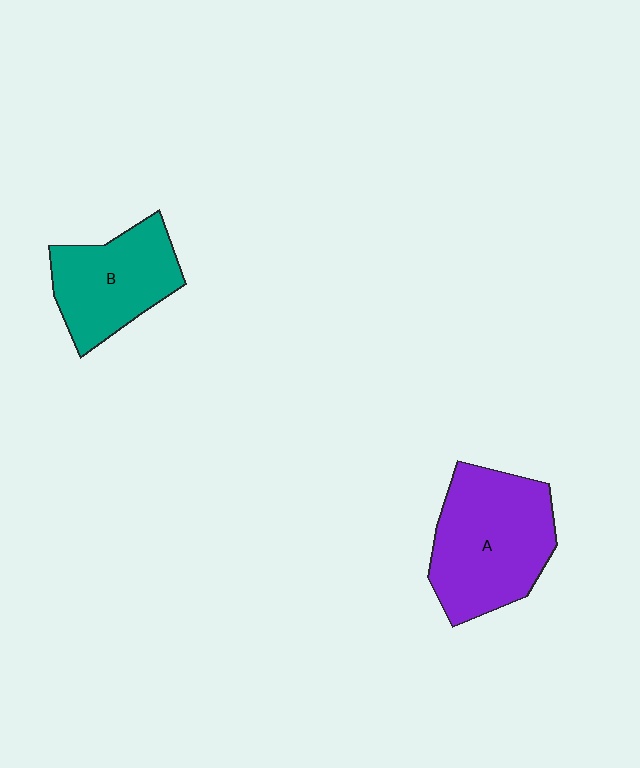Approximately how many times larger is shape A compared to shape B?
Approximately 1.3 times.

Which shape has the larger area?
Shape A (purple).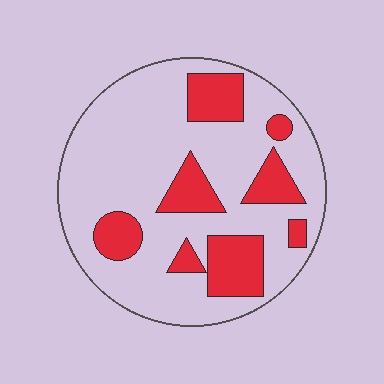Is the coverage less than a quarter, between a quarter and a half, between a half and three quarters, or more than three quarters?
Between a quarter and a half.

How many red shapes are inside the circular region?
8.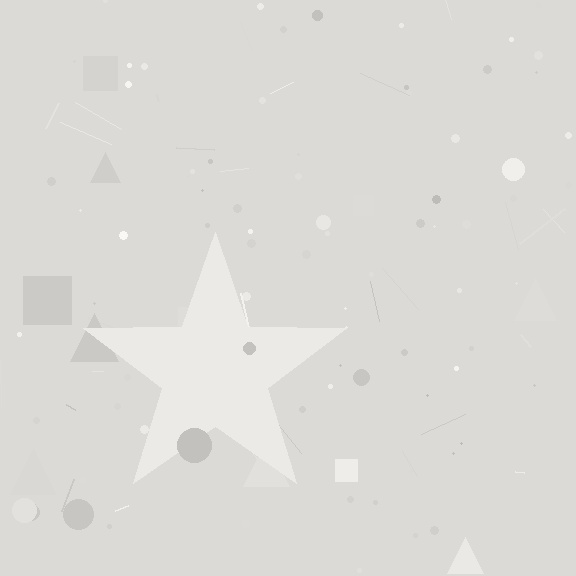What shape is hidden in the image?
A star is hidden in the image.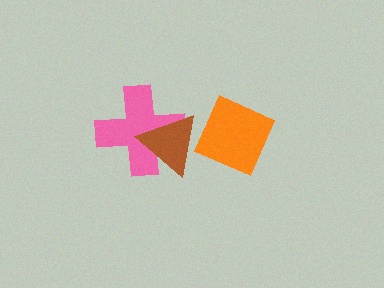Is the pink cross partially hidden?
Yes, it is partially covered by another shape.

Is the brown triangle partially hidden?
No, no other shape covers it.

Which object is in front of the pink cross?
The brown triangle is in front of the pink cross.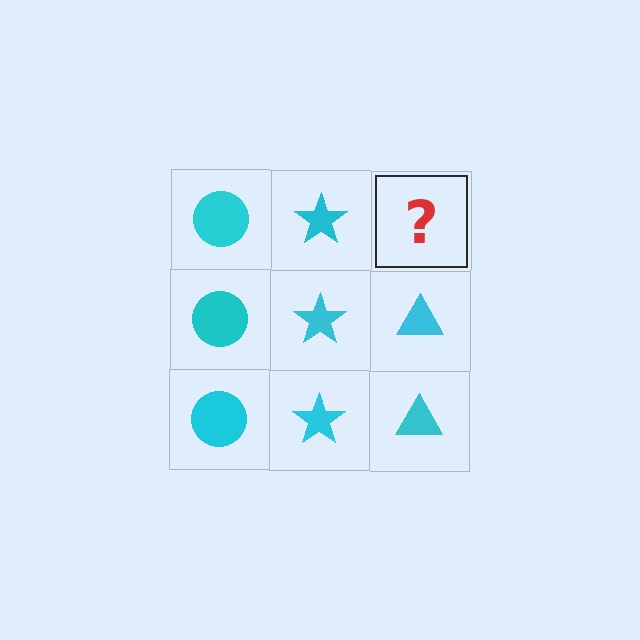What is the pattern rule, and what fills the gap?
The rule is that each column has a consistent shape. The gap should be filled with a cyan triangle.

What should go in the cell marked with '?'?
The missing cell should contain a cyan triangle.